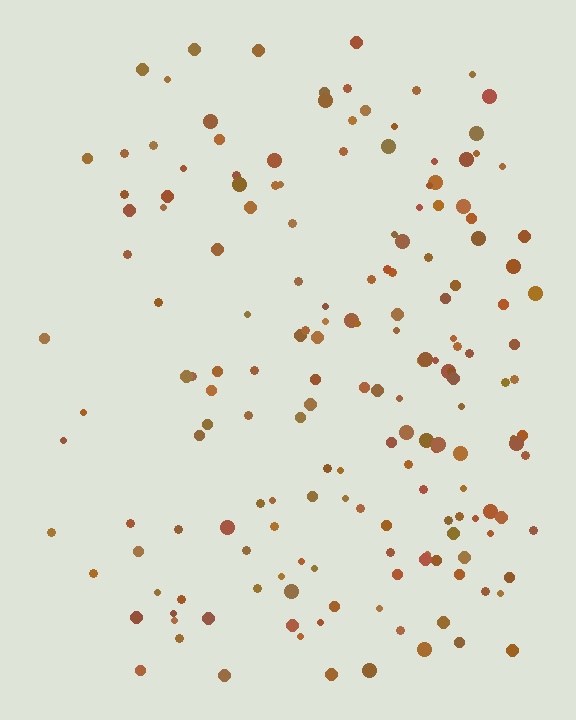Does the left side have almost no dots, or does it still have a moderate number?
Still a moderate number, just noticeably fewer than the right.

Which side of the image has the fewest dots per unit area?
The left.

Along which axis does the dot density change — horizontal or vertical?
Horizontal.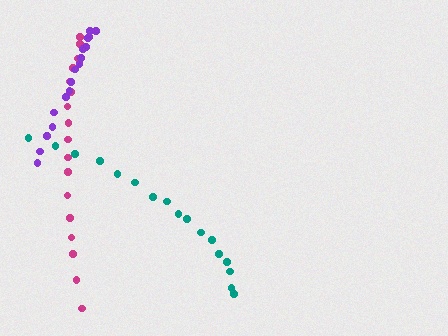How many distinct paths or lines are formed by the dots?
There are 3 distinct paths.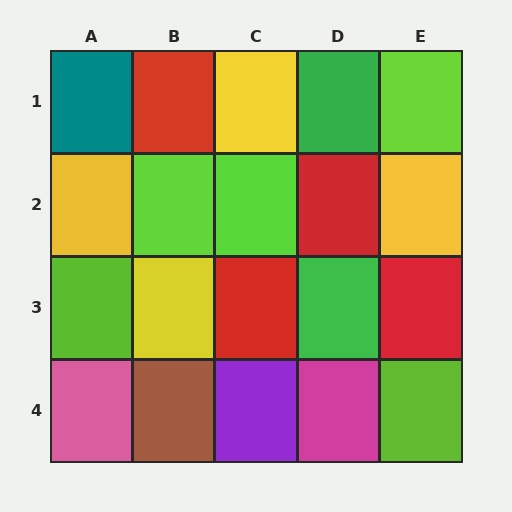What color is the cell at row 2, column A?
Yellow.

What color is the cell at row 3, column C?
Red.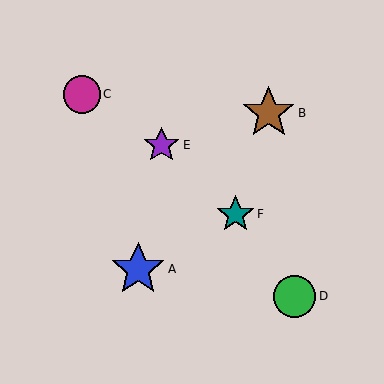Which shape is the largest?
The blue star (labeled A) is the largest.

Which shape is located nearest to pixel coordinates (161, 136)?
The purple star (labeled E) at (162, 145) is nearest to that location.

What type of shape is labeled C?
Shape C is a magenta circle.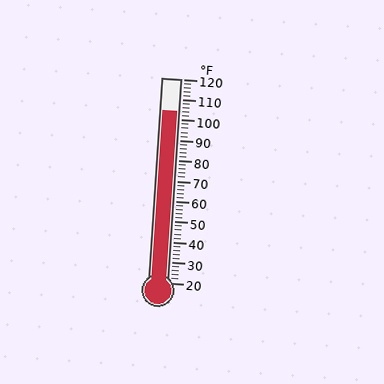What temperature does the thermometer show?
The thermometer shows approximately 104°F.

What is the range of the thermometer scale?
The thermometer scale ranges from 20°F to 120°F.